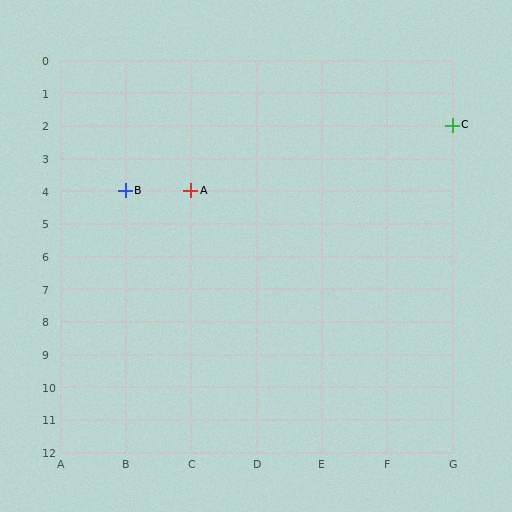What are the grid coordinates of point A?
Point A is at grid coordinates (C, 4).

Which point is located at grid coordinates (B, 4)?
Point B is at (B, 4).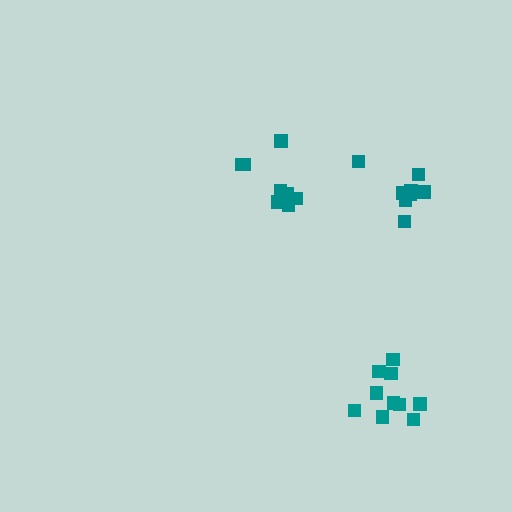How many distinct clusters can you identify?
There are 3 distinct clusters.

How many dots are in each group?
Group 1: 8 dots, Group 2: 8 dots, Group 3: 10 dots (26 total).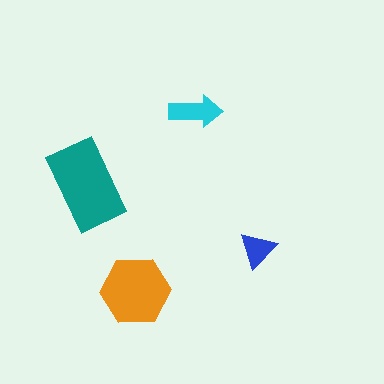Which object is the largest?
The teal rectangle.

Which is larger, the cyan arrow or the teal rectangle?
The teal rectangle.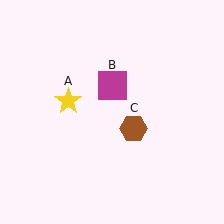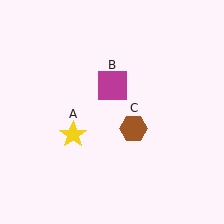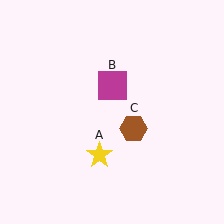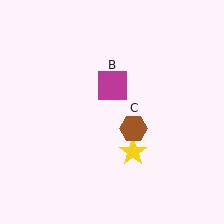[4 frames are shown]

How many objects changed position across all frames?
1 object changed position: yellow star (object A).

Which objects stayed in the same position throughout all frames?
Magenta square (object B) and brown hexagon (object C) remained stationary.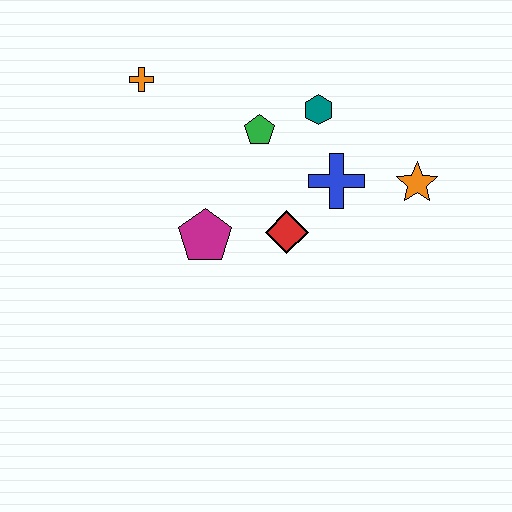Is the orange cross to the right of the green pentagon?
No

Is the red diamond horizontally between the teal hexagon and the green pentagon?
Yes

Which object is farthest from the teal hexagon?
The orange cross is farthest from the teal hexagon.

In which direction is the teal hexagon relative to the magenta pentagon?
The teal hexagon is above the magenta pentagon.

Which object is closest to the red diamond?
The blue cross is closest to the red diamond.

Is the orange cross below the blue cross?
No